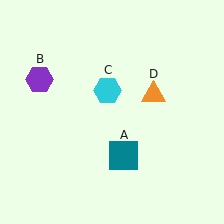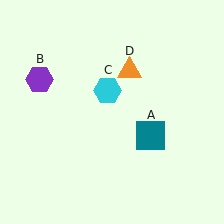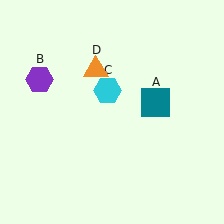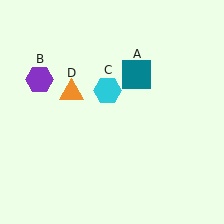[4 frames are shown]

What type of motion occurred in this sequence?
The teal square (object A), orange triangle (object D) rotated counterclockwise around the center of the scene.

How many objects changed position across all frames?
2 objects changed position: teal square (object A), orange triangle (object D).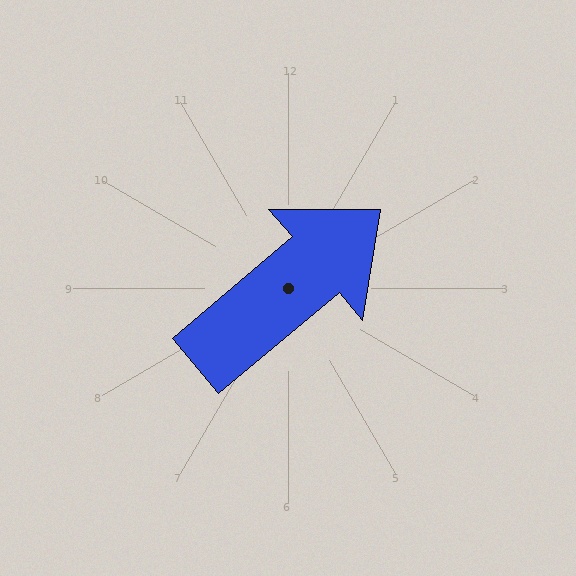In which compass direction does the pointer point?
Northeast.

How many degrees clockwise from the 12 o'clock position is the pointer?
Approximately 50 degrees.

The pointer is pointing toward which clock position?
Roughly 2 o'clock.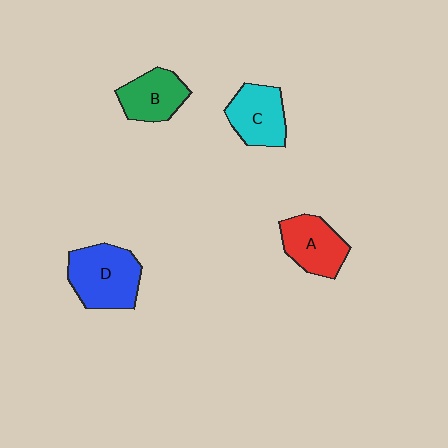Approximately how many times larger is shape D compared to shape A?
Approximately 1.3 times.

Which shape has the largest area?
Shape D (blue).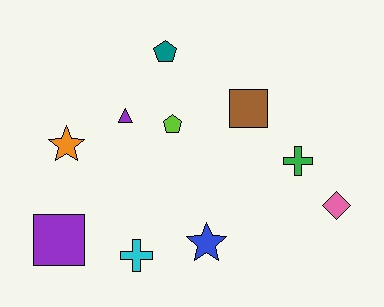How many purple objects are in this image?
There are 2 purple objects.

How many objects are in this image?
There are 10 objects.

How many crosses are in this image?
There are 2 crosses.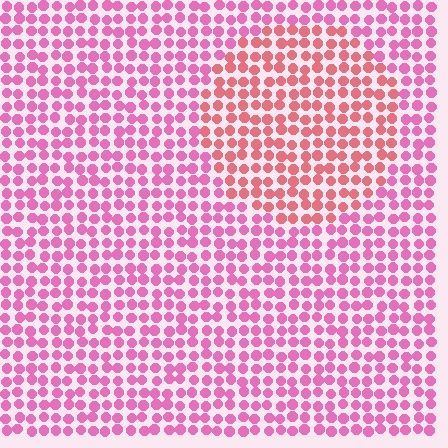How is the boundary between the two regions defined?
The boundary is defined purely by a slight shift in hue (about 30 degrees). Spacing, size, and orientation are identical on both sides.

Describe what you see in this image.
The image is filled with small pink elements in a uniform arrangement. A circle-shaped region is visible where the elements are tinted to a slightly different hue, forming a subtle color boundary.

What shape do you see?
I see a circle.